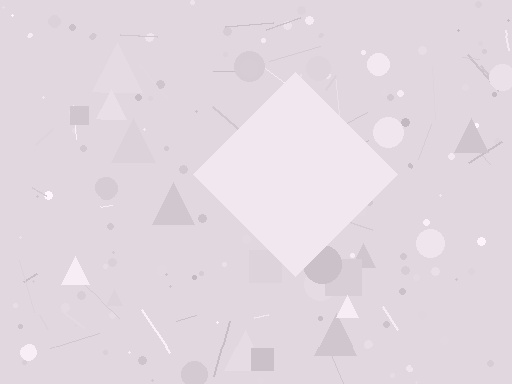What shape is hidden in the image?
A diamond is hidden in the image.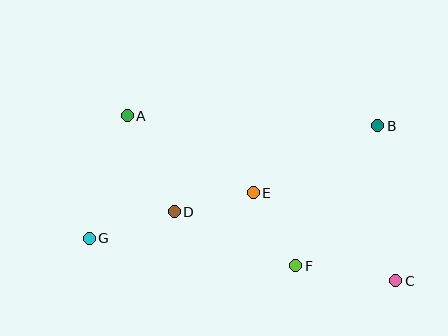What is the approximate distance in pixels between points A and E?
The distance between A and E is approximately 148 pixels.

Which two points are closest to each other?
Points D and E are closest to each other.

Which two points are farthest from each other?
Points A and C are farthest from each other.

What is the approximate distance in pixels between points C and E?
The distance between C and E is approximately 168 pixels.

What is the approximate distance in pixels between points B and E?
The distance between B and E is approximately 141 pixels.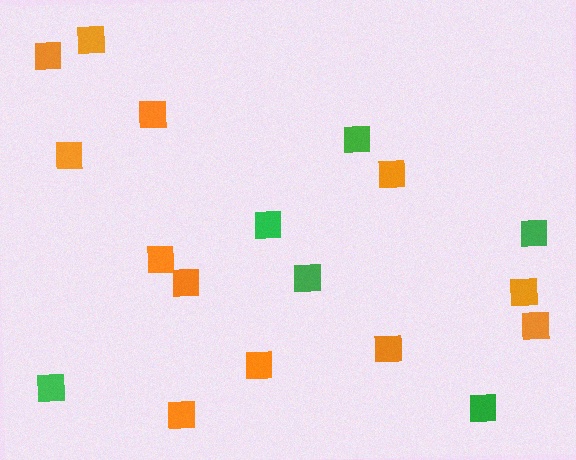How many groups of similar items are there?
There are 2 groups: one group of green squares (6) and one group of orange squares (12).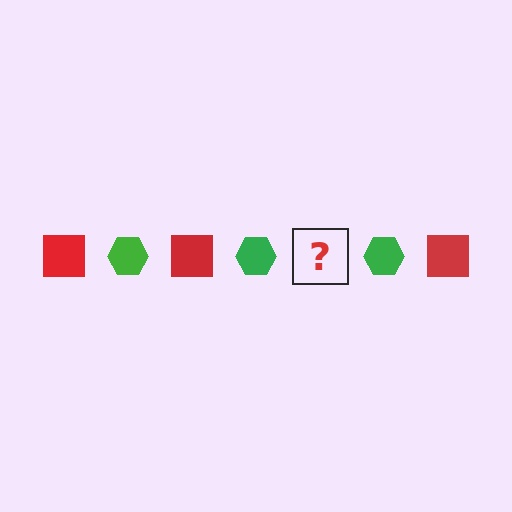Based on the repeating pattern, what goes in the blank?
The blank should be a red square.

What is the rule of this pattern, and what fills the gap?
The rule is that the pattern alternates between red square and green hexagon. The gap should be filled with a red square.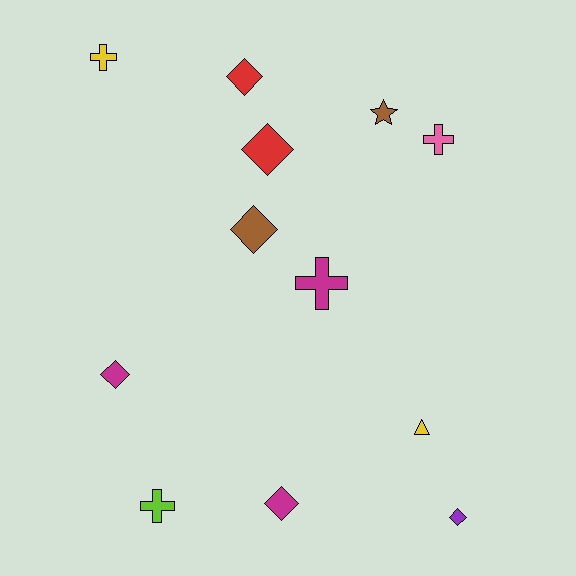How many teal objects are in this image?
There are no teal objects.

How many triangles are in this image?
There is 1 triangle.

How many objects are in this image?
There are 12 objects.